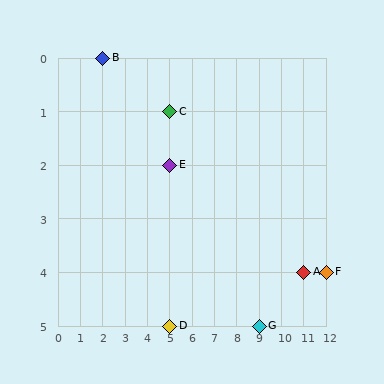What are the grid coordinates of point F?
Point F is at grid coordinates (12, 4).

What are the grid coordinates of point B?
Point B is at grid coordinates (2, 0).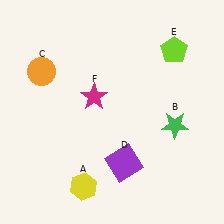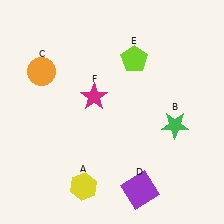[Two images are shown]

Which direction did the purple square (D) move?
The purple square (D) moved down.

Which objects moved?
The objects that moved are: the purple square (D), the lime pentagon (E).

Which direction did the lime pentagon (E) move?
The lime pentagon (E) moved left.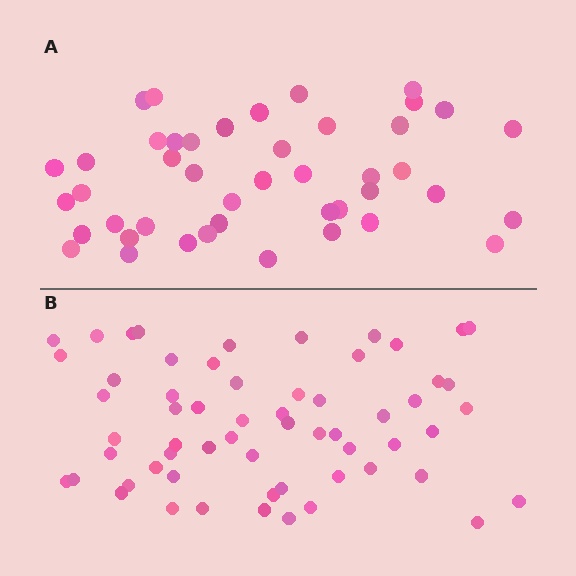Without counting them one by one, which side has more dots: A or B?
Region B (the bottom region) has more dots.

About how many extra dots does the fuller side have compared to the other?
Region B has approximately 15 more dots than region A.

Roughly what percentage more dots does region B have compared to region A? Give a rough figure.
About 35% more.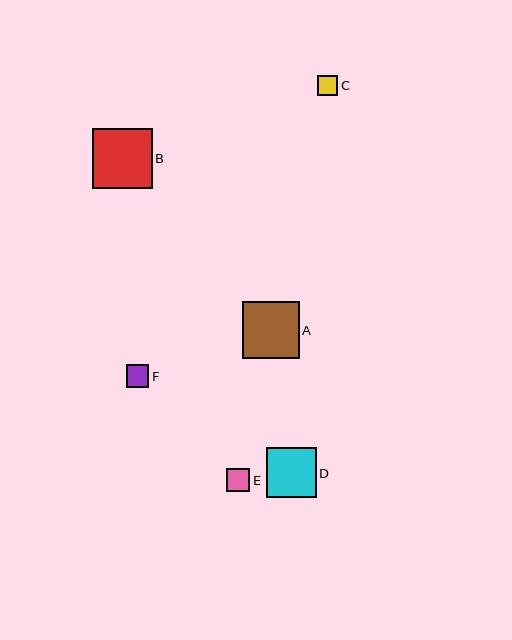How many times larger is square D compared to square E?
Square D is approximately 2.2 times the size of square E.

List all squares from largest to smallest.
From largest to smallest: B, A, D, E, F, C.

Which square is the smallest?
Square C is the smallest with a size of approximately 20 pixels.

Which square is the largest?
Square B is the largest with a size of approximately 60 pixels.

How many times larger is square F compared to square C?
Square F is approximately 1.1 times the size of square C.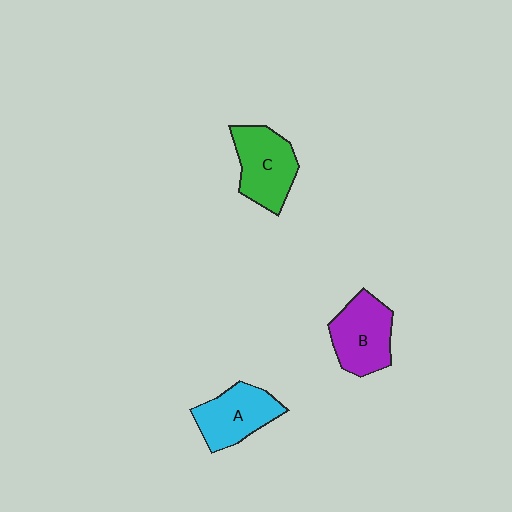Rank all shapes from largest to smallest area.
From largest to smallest: C (green), B (purple), A (cyan).